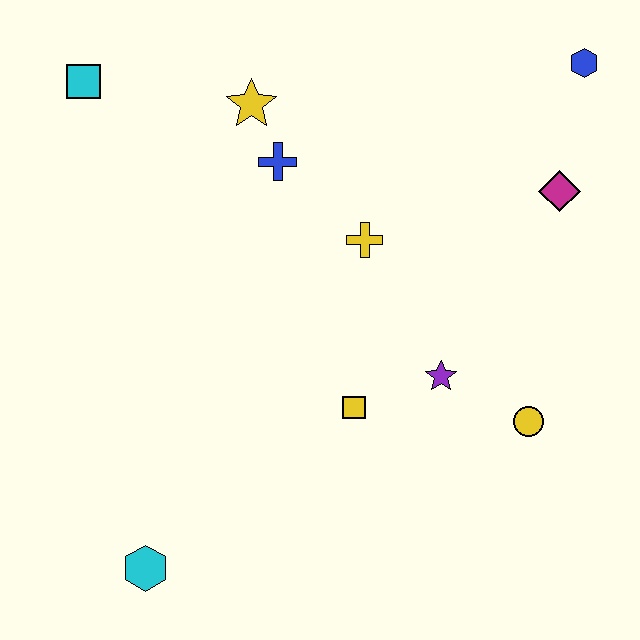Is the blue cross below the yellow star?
Yes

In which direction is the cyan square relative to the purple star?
The cyan square is to the left of the purple star.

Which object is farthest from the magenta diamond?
The cyan hexagon is farthest from the magenta diamond.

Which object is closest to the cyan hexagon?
The yellow square is closest to the cyan hexagon.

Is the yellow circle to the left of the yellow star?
No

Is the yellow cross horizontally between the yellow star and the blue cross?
No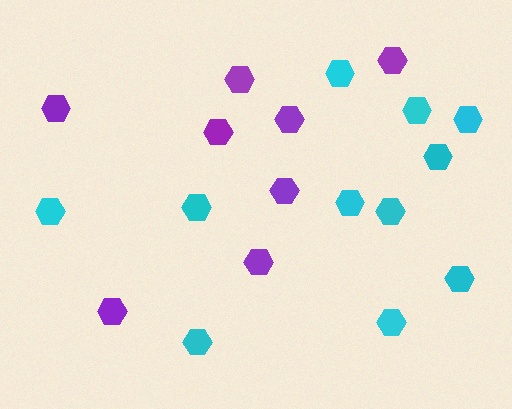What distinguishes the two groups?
There are 2 groups: one group of purple hexagons (8) and one group of cyan hexagons (11).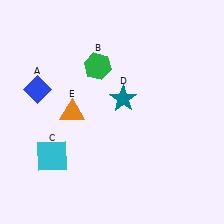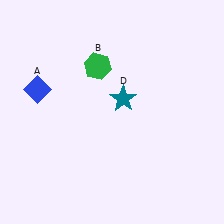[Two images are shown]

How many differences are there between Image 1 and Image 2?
There are 2 differences between the two images.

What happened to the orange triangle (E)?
The orange triangle (E) was removed in Image 2. It was in the bottom-left area of Image 1.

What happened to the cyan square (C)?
The cyan square (C) was removed in Image 2. It was in the bottom-left area of Image 1.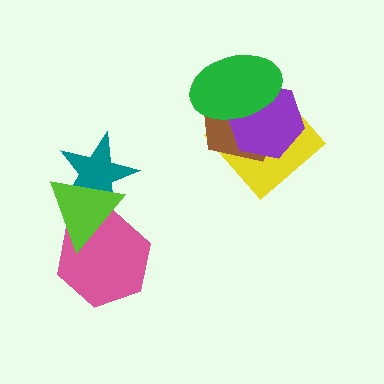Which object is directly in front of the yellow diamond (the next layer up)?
The brown pentagon is directly in front of the yellow diamond.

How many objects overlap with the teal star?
1 object overlaps with the teal star.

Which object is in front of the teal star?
The lime triangle is in front of the teal star.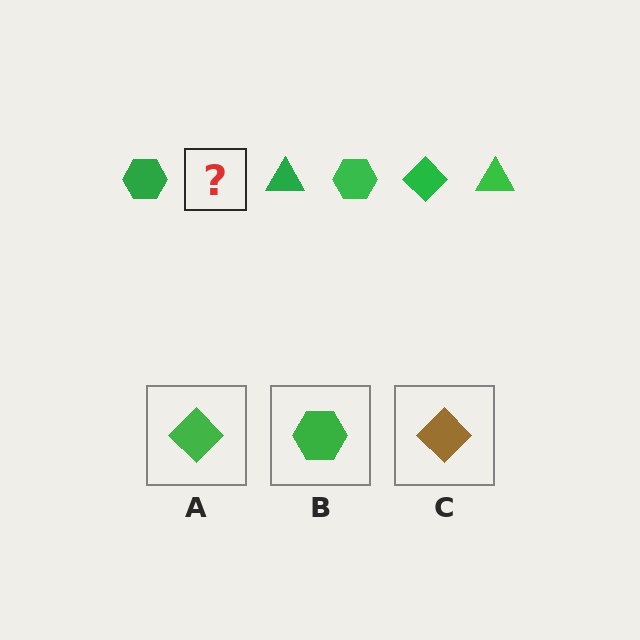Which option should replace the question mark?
Option A.